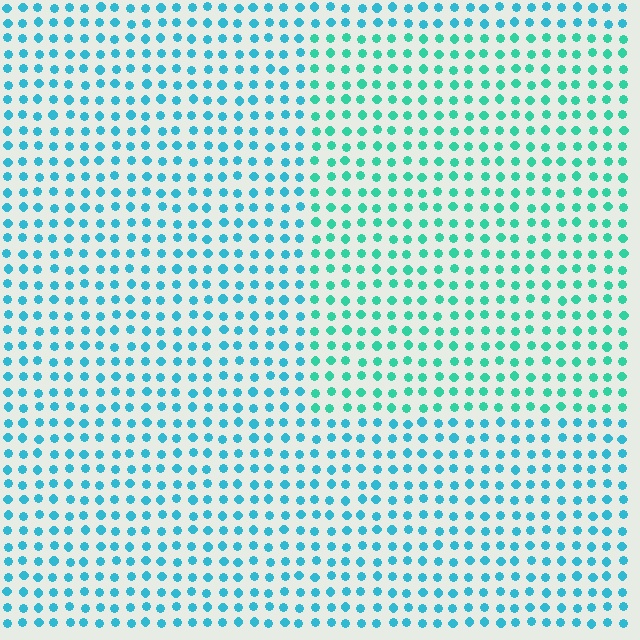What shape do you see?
I see a rectangle.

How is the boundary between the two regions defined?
The boundary is defined purely by a slight shift in hue (about 28 degrees). Spacing, size, and orientation are identical on both sides.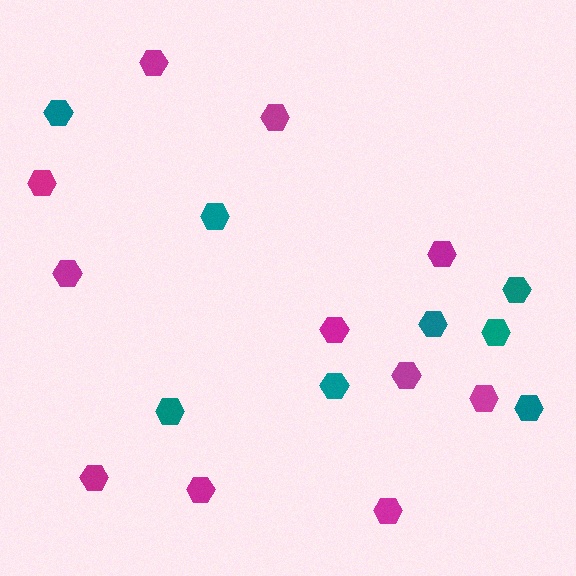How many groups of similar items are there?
There are 2 groups: one group of magenta hexagons (11) and one group of teal hexagons (8).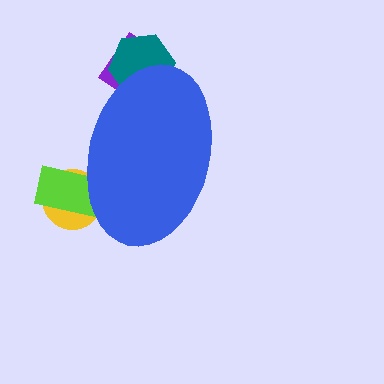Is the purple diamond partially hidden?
Yes, the purple diamond is partially hidden behind the blue ellipse.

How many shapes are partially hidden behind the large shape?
4 shapes are partially hidden.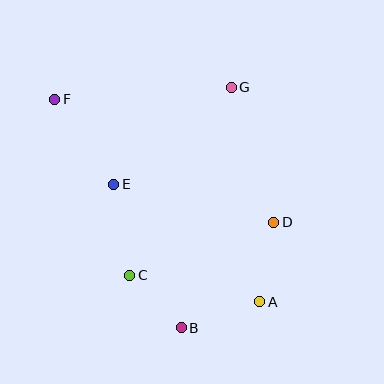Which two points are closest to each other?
Points B and C are closest to each other.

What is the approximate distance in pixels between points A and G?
The distance between A and G is approximately 217 pixels.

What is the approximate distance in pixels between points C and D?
The distance between C and D is approximately 153 pixels.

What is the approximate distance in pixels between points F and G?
The distance between F and G is approximately 177 pixels.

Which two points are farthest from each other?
Points A and F are farthest from each other.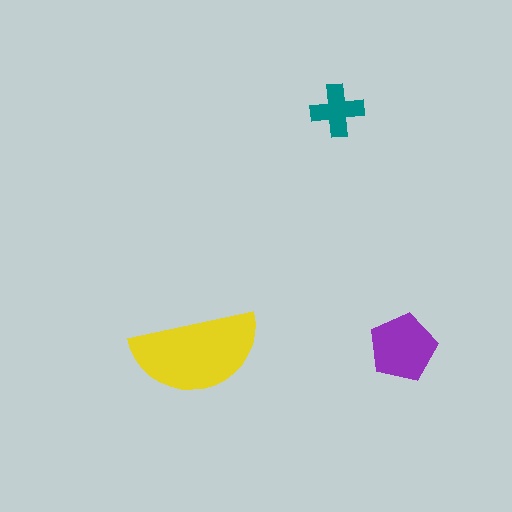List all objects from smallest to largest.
The teal cross, the purple pentagon, the yellow semicircle.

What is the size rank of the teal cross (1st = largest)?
3rd.